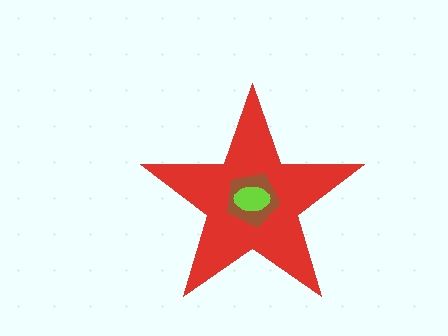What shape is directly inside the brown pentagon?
The lime ellipse.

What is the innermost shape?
The lime ellipse.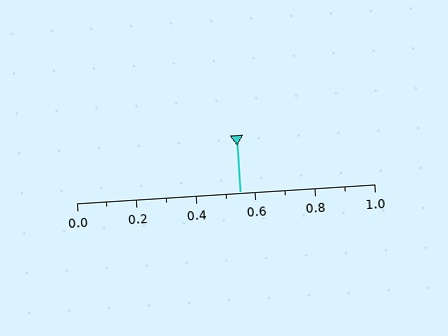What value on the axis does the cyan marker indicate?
The marker indicates approximately 0.55.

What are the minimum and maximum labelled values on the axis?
The axis runs from 0.0 to 1.0.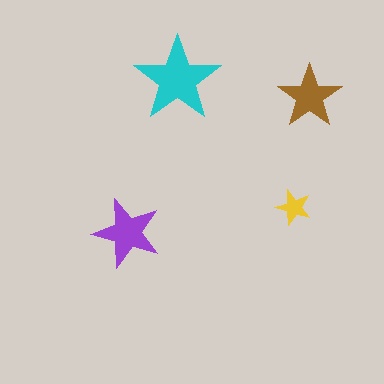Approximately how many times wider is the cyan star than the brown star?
About 1.5 times wider.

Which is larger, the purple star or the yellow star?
The purple one.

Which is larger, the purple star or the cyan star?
The cyan one.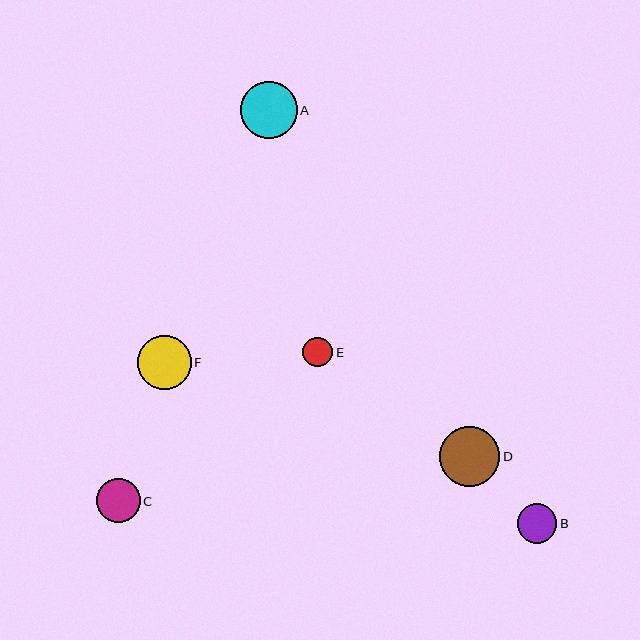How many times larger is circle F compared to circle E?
Circle F is approximately 1.8 times the size of circle E.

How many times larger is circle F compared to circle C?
Circle F is approximately 1.2 times the size of circle C.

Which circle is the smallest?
Circle E is the smallest with a size of approximately 30 pixels.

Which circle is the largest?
Circle D is the largest with a size of approximately 61 pixels.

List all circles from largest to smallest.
From largest to smallest: D, A, F, C, B, E.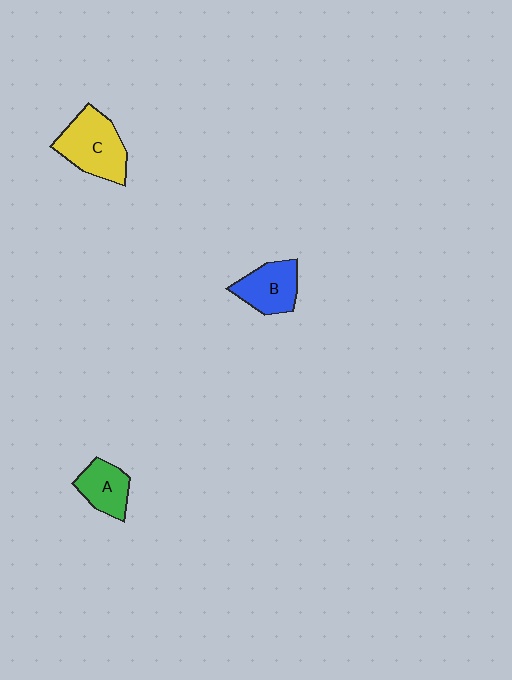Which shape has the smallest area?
Shape A (green).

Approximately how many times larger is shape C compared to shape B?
Approximately 1.3 times.